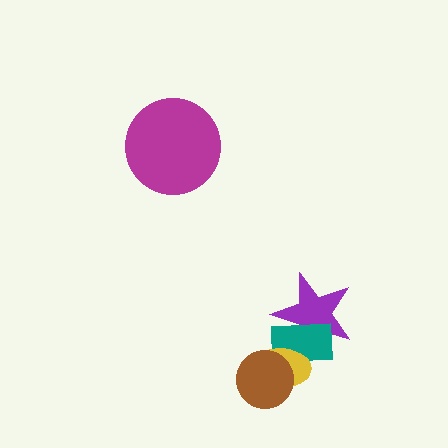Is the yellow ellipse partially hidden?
Yes, it is partially covered by another shape.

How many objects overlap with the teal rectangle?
3 objects overlap with the teal rectangle.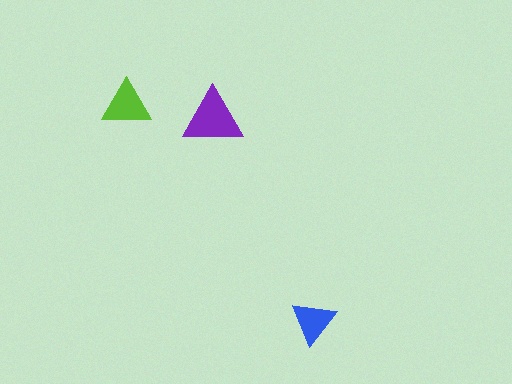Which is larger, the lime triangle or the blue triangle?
The lime one.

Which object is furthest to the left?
The lime triangle is leftmost.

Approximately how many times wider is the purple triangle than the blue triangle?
About 1.5 times wider.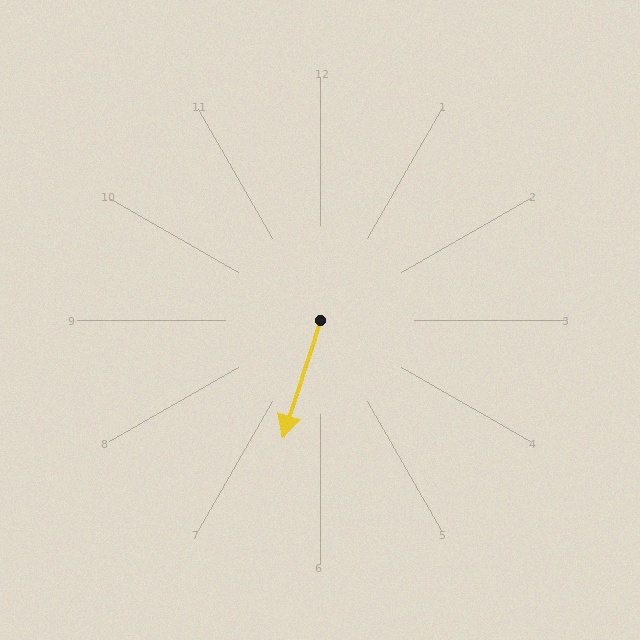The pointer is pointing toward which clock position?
Roughly 7 o'clock.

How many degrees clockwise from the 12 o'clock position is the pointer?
Approximately 198 degrees.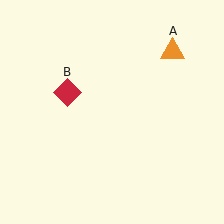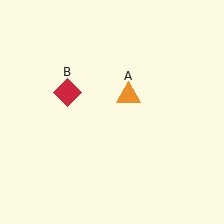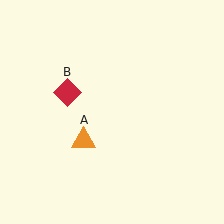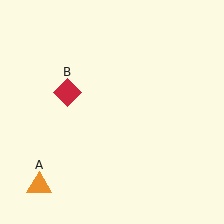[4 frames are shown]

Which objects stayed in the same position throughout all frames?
Red diamond (object B) remained stationary.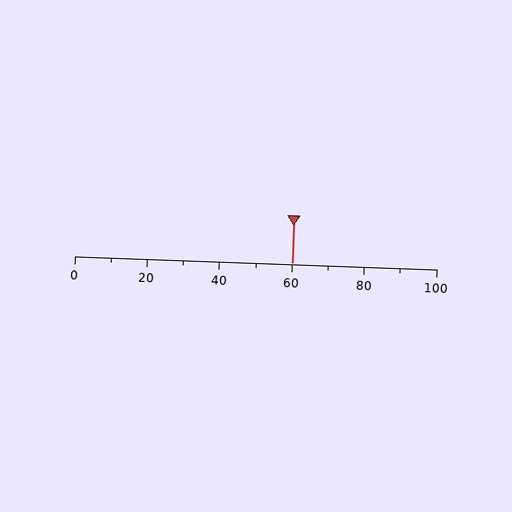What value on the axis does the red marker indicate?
The marker indicates approximately 60.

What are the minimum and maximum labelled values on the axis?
The axis runs from 0 to 100.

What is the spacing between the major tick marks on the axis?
The major ticks are spaced 20 apart.